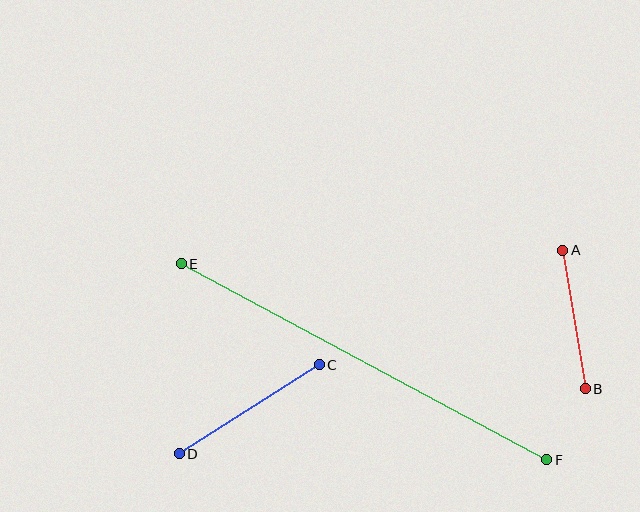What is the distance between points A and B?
The distance is approximately 140 pixels.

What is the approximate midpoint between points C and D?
The midpoint is at approximately (249, 409) pixels.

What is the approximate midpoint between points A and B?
The midpoint is at approximately (574, 320) pixels.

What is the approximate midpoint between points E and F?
The midpoint is at approximately (364, 362) pixels.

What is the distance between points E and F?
The distance is approximately 415 pixels.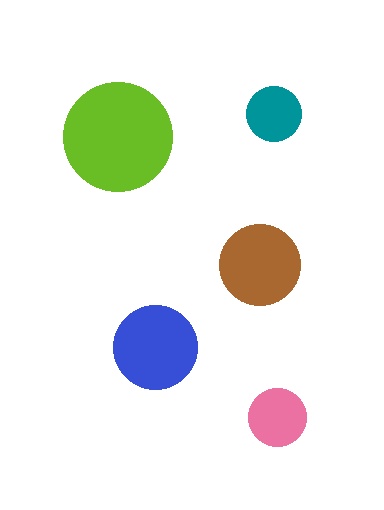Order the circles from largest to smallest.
the lime one, the blue one, the brown one, the pink one, the teal one.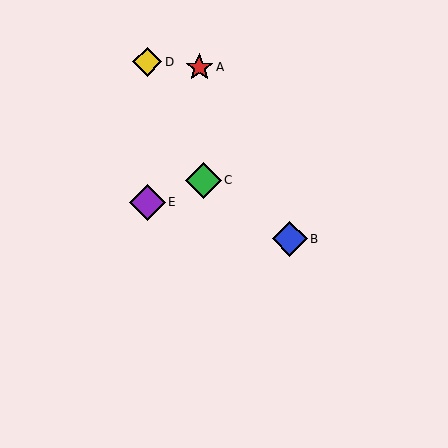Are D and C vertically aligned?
No, D is at x≈147 and C is at x≈203.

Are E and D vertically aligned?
Yes, both are at x≈147.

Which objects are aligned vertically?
Objects D, E are aligned vertically.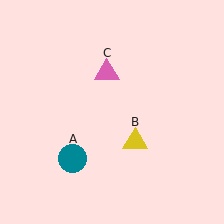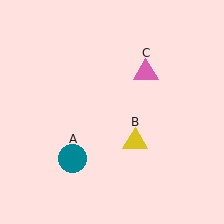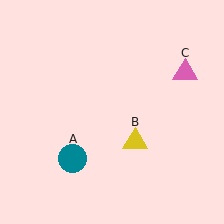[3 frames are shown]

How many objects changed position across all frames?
1 object changed position: pink triangle (object C).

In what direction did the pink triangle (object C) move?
The pink triangle (object C) moved right.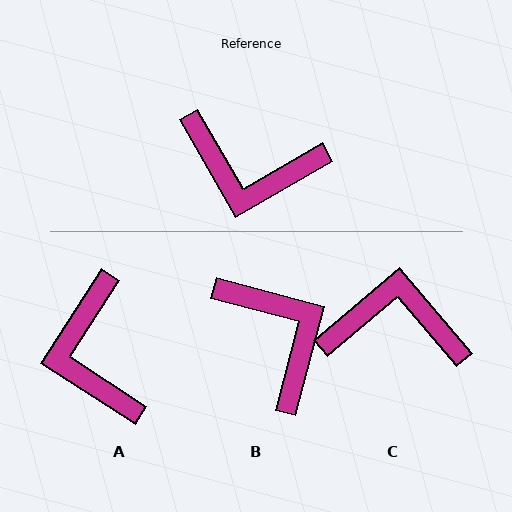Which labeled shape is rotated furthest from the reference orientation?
C, about 170 degrees away.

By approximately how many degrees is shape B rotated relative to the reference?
Approximately 135 degrees counter-clockwise.